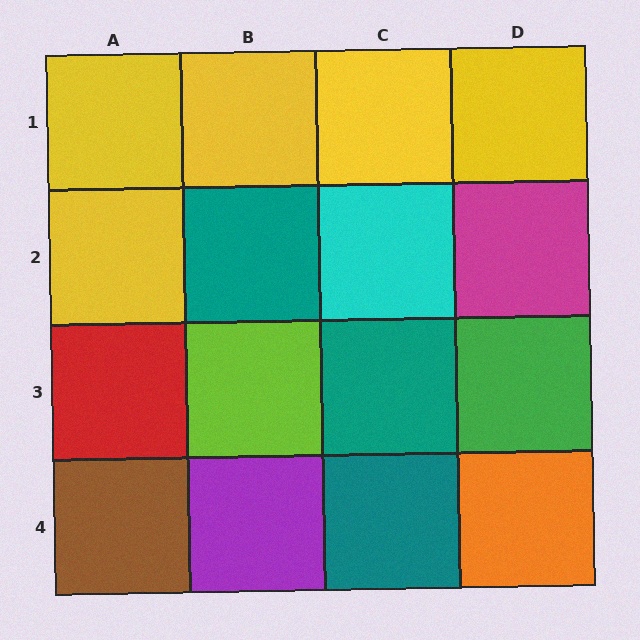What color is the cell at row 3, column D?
Green.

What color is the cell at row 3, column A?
Red.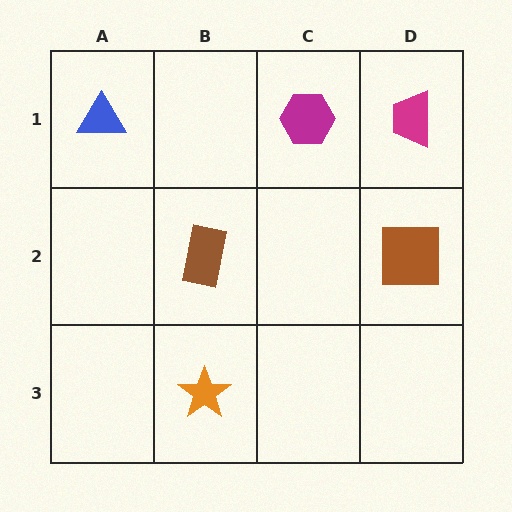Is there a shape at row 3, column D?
No, that cell is empty.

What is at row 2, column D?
A brown square.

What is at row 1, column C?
A magenta hexagon.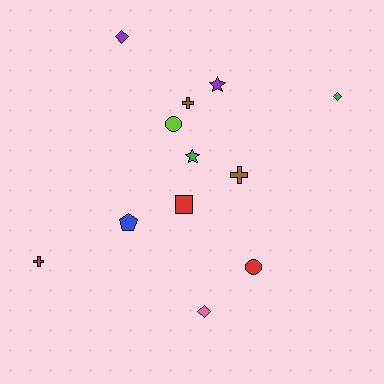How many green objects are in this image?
There are 2 green objects.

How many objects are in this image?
There are 12 objects.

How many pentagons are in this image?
There is 1 pentagon.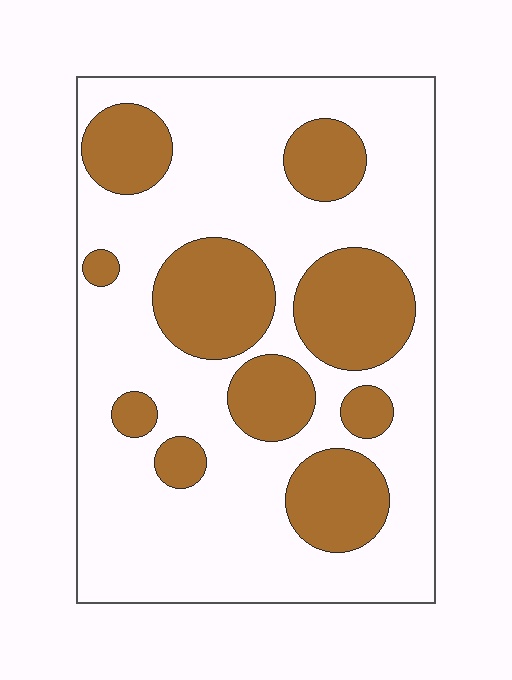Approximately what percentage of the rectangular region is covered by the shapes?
Approximately 30%.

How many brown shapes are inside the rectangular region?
10.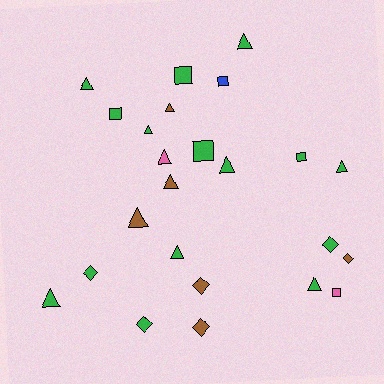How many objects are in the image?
There are 24 objects.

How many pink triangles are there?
There is 1 pink triangle.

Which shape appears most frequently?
Triangle, with 12 objects.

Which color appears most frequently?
Green, with 15 objects.